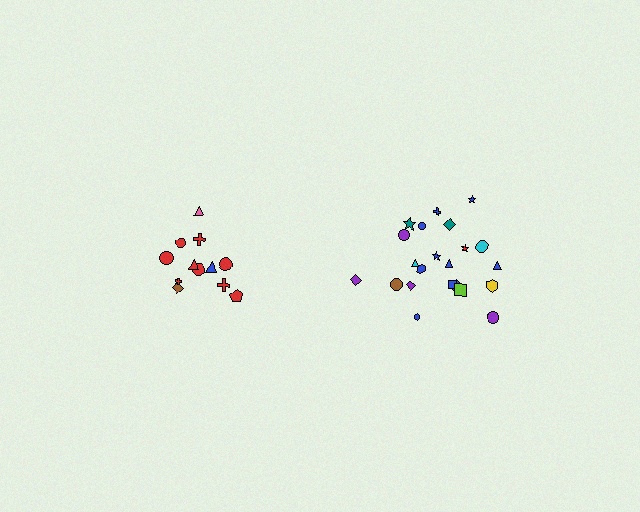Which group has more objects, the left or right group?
The right group.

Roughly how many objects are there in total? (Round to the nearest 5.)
Roughly 35 objects in total.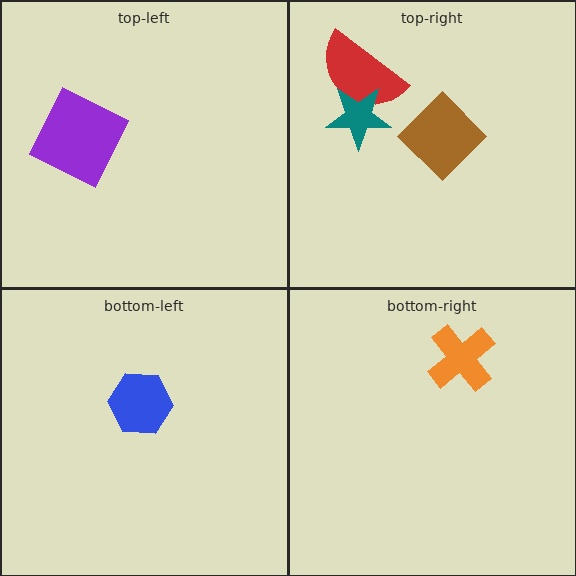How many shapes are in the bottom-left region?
1.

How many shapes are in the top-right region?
3.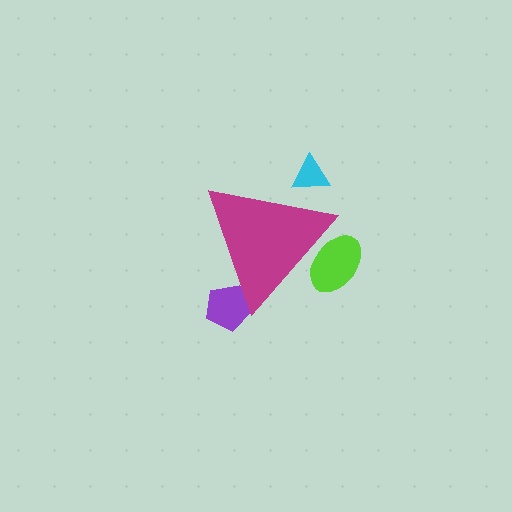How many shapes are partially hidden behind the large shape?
3 shapes are partially hidden.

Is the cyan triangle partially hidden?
Yes, the cyan triangle is partially hidden behind the magenta triangle.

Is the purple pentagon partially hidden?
Yes, the purple pentagon is partially hidden behind the magenta triangle.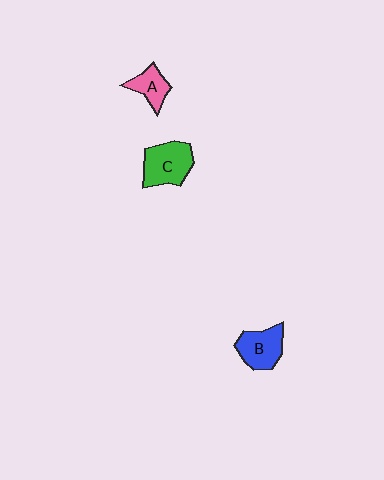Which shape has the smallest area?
Shape A (pink).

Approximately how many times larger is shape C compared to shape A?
Approximately 1.7 times.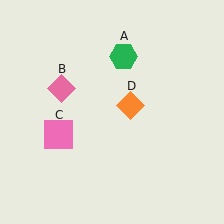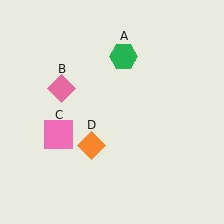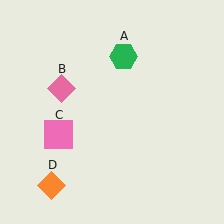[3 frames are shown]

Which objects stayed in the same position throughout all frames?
Green hexagon (object A) and pink diamond (object B) and pink square (object C) remained stationary.